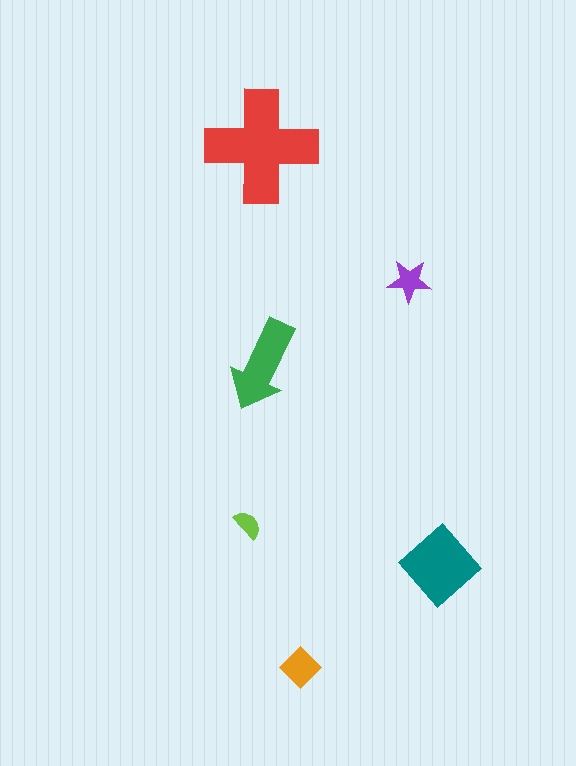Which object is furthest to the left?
The lime semicircle is leftmost.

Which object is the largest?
The red cross.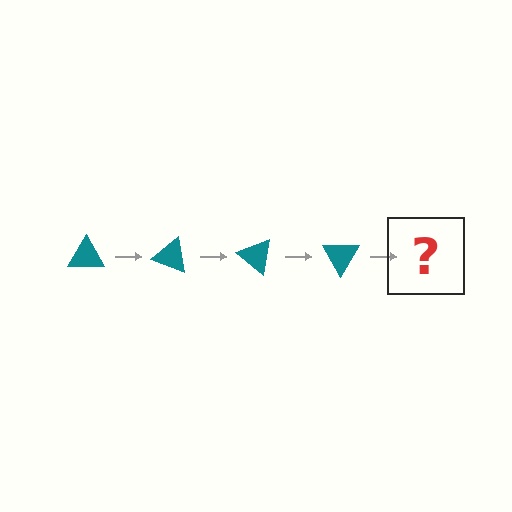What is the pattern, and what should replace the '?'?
The pattern is that the triangle rotates 20 degrees each step. The '?' should be a teal triangle rotated 80 degrees.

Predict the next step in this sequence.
The next step is a teal triangle rotated 80 degrees.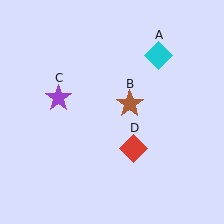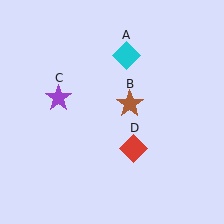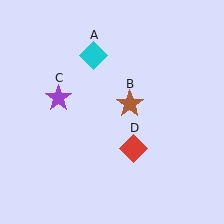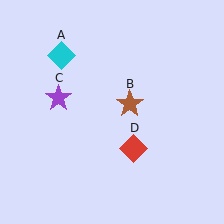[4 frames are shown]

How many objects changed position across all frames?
1 object changed position: cyan diamond (object A).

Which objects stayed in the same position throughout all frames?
Brown star (object B) and purple star (object C) and red diamond (object D) remained stationary.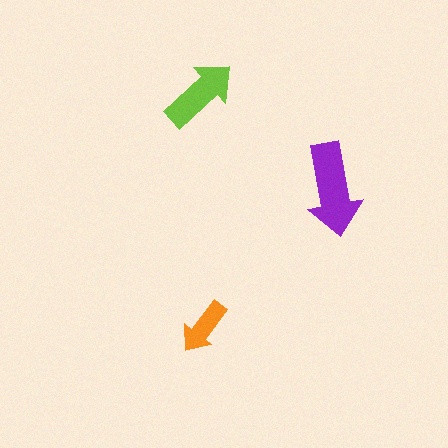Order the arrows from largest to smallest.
the purple one, the lime one, the orange one.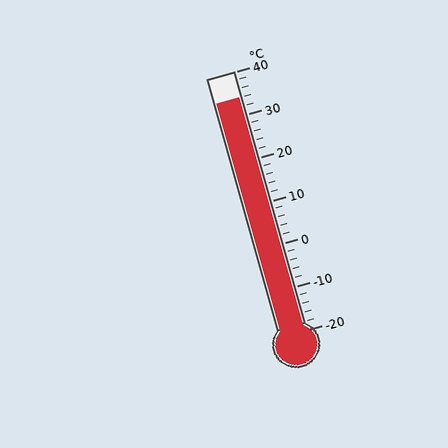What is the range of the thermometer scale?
The thermometer scale ranges from -20°C to 40°C.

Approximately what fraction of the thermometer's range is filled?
The thermometer is filled to approximately 90% of its range.